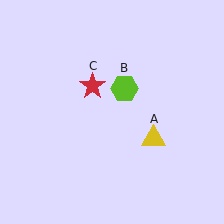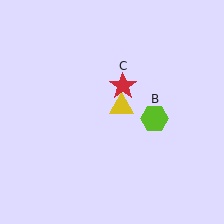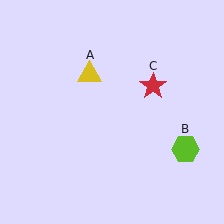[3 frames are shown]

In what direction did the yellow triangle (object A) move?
The yellow triangle (object A) moved up and to the left.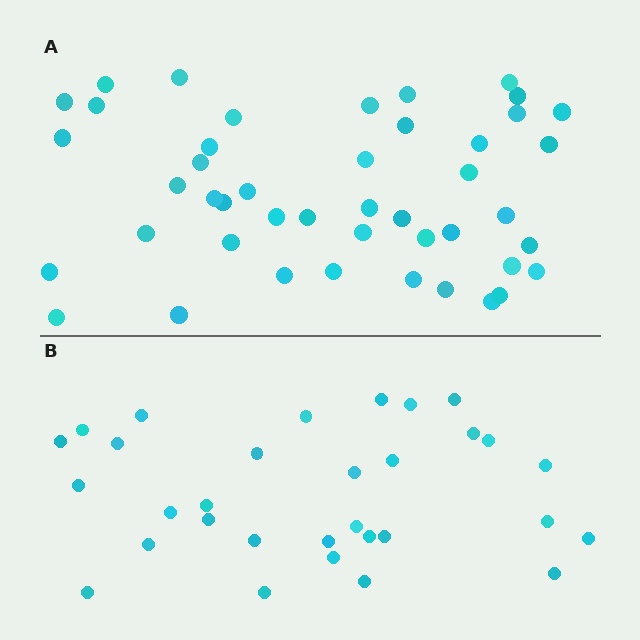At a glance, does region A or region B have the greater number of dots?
Region A (the top region) has more dots.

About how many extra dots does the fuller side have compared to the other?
Region A has approximately 15 more dots than region B.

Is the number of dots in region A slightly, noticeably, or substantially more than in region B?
Region A has substantially more. The ratio is roughly 1.5 to 1.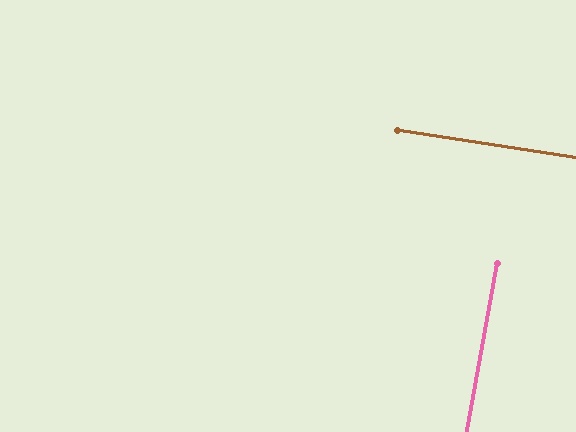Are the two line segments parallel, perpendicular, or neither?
Perpendicular — they meet at approximately 89°.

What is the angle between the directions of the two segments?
Approximately 89 degrees.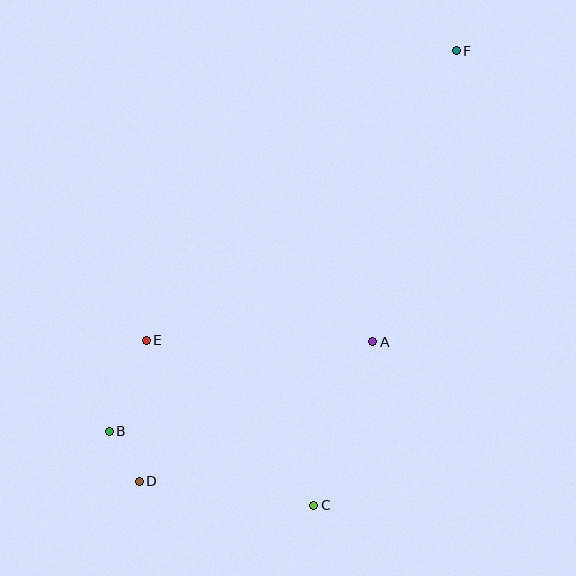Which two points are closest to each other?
Points B and D are closest to each other.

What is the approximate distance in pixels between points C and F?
The distance between C and F is approximately 476 pixels.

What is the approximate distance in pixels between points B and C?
The distance between B and C is approximately 218 pixels.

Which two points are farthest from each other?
Points D and F are farthest from each other.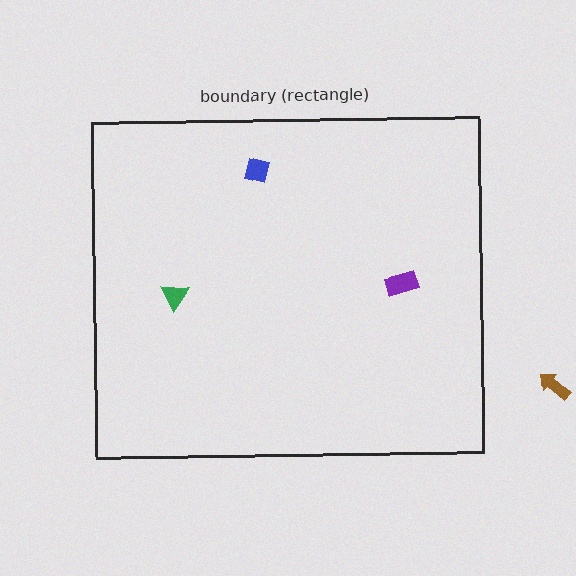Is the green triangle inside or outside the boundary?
Inside.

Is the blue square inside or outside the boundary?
Inside.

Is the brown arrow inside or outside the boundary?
Outside.